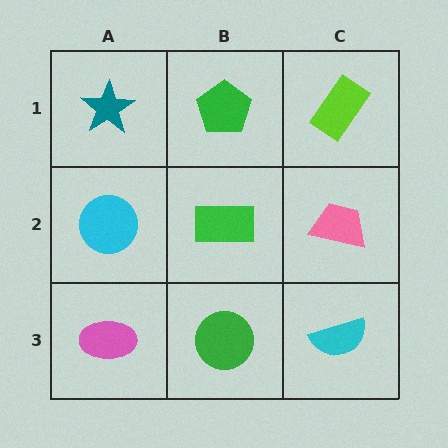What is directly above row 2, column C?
A lime rectangle.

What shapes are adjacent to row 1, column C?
A pink trapezoid (row 2, column C), a green pentagon (row 1, column B).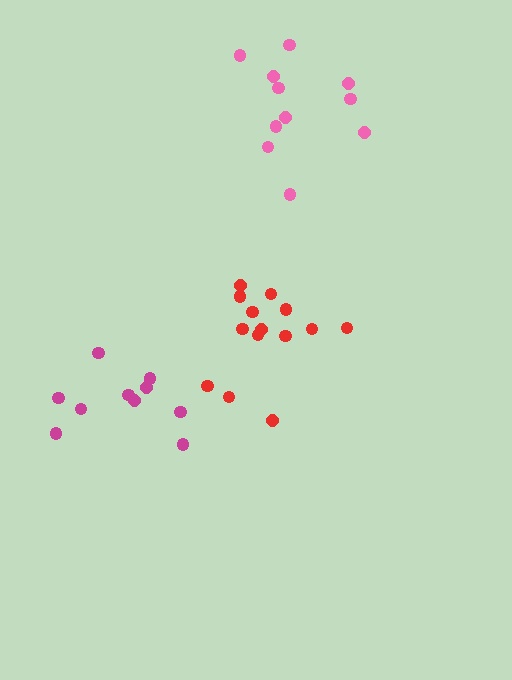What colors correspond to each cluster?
The clusters are colored: pink, red, magenta.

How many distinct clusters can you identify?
There are 3 distinct clusters.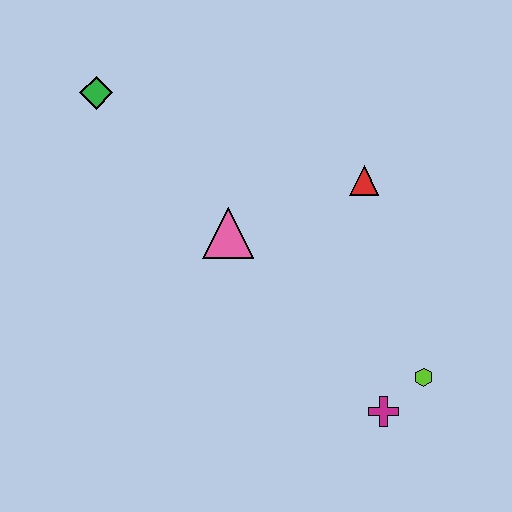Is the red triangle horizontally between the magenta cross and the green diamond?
Yes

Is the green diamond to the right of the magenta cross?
No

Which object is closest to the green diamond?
The pink triangle is closest to the green diamond.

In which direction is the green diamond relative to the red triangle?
The green diamond is to the left of the red triangle.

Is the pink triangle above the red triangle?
No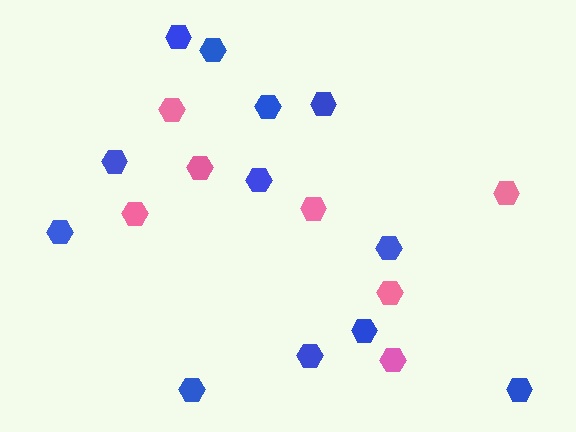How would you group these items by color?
There are 2 groups: one group of pink hexagons (7) and one group of blue hexagons (12).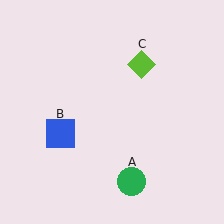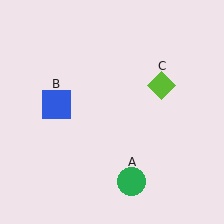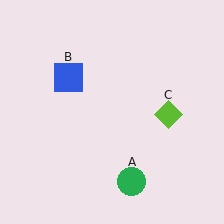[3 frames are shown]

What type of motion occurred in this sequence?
The blue square (object B), lime diamond (object C) rotated clockwise around the center of the scene.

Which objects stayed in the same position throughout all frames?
Green circle (object A) remained stationary.